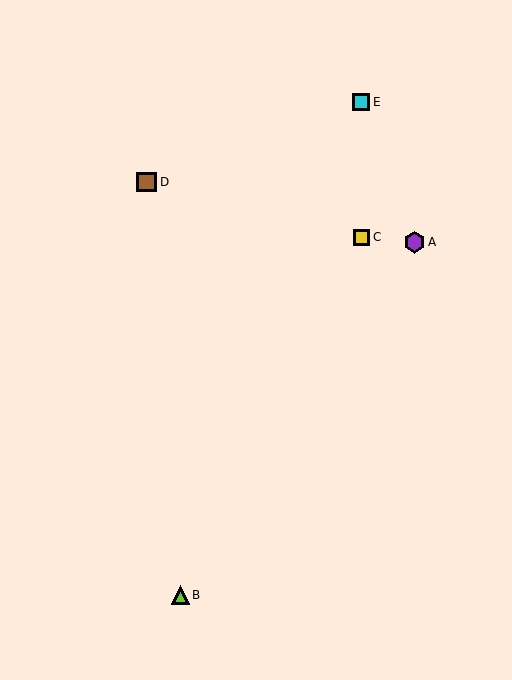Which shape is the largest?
The purple hexagon (labeled A) is the largest.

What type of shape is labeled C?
Shape C is a yellow square.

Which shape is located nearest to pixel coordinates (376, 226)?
The yellow square (labeled C) at (362, 237) is nearest to that location.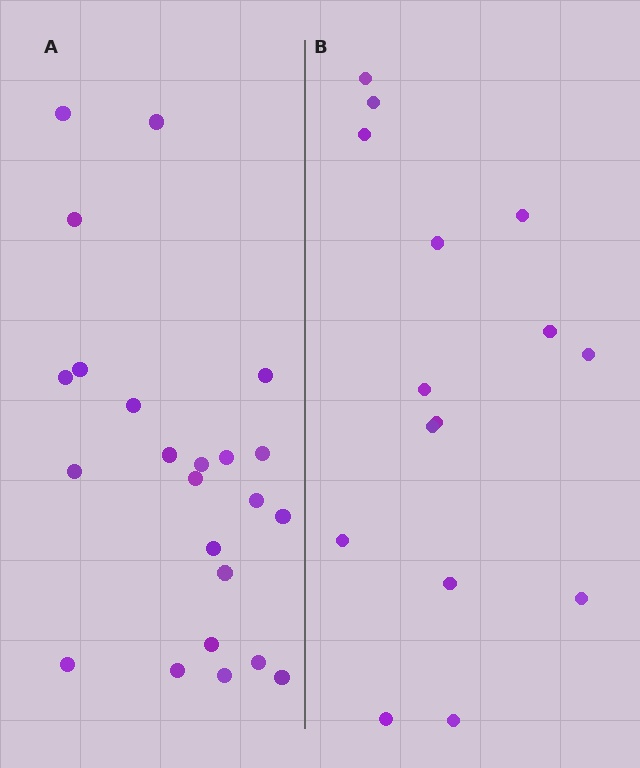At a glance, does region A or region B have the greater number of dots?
Region A (the left region) has more dots.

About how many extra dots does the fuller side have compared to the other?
Region A has roughly 8 or so more dots than region B.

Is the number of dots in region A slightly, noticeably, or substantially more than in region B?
Region A has substantially more. The ratio is roughly 1.5 to 1.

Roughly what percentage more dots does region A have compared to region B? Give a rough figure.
About 55% more.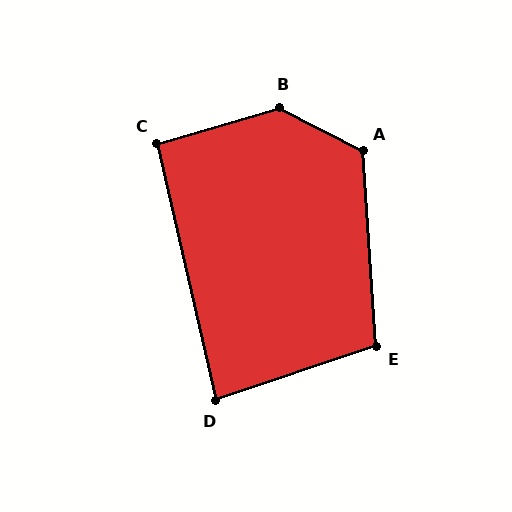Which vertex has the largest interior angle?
B, at approximately 136 degrees.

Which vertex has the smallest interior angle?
D, at approximately 84 degrees.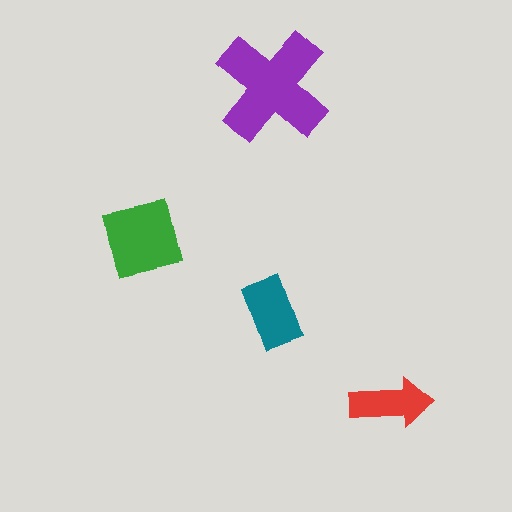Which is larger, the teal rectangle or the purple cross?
The purple cross.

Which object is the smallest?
The red arrow.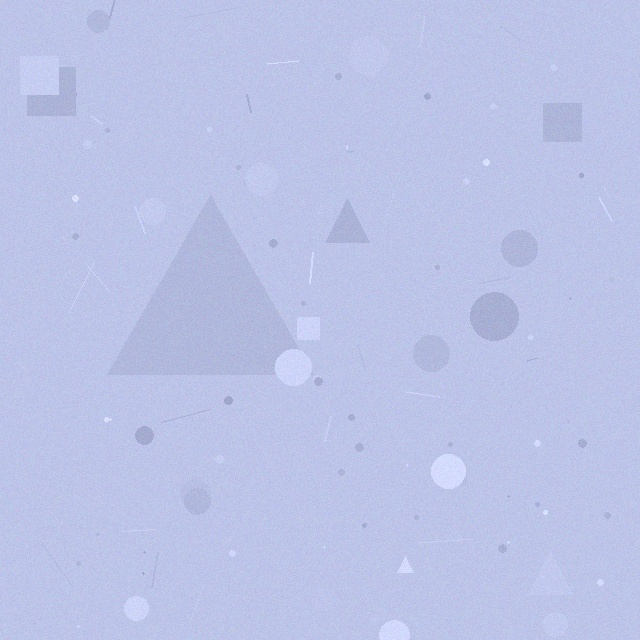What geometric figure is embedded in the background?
A triangle is embedded in the background.